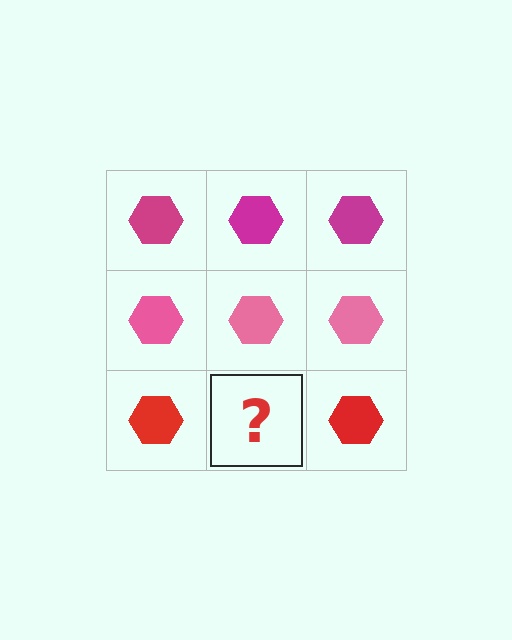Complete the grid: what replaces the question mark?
The question mark should be replaced with a red hexagon.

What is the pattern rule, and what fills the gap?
The rule is that each row has a consistent color. The gap should be filled with a red hexagon.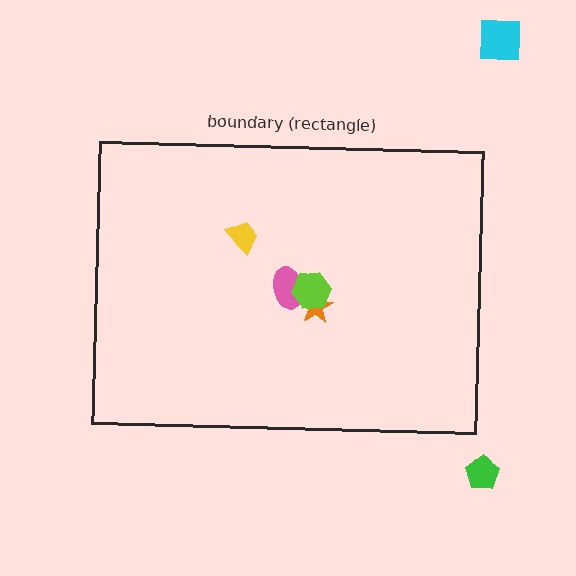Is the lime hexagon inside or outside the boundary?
Inside.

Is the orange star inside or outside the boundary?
Inside.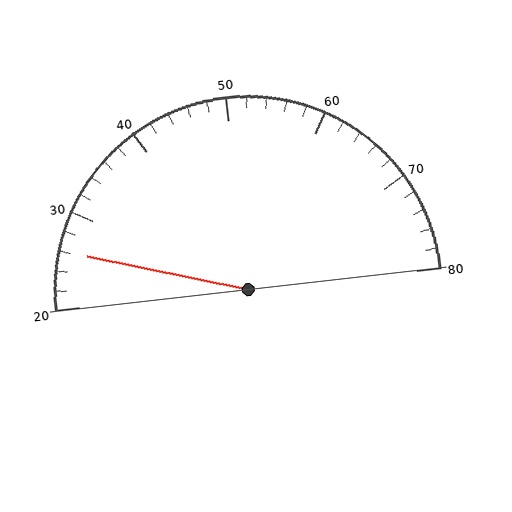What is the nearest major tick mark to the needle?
The nearest major tick mark is 30.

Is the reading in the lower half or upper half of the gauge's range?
The reading is in the lower half of the range (20 to 80).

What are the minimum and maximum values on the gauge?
The gauge ranges from 20 to 80.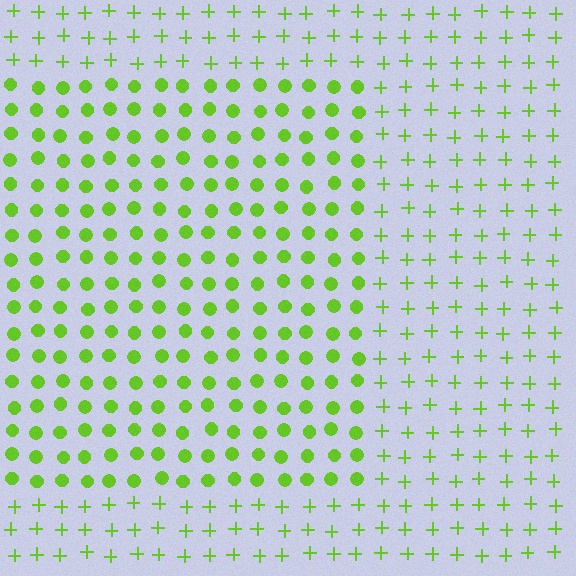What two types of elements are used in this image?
The image uses circles inside the rectangle region and plus signs outside it.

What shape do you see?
I see a rectangle.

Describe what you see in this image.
The image is filled with small lime elements arranged in a uniform grid. A rectangle-shaped region contains circles, while the surrounding area contains plus signs. The boundary is defined purely by the change in element shape.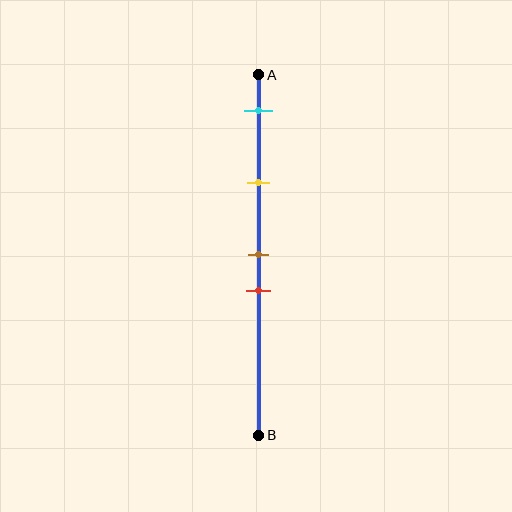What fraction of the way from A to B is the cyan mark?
The cyan mark is approximately 10% (0.1) of the way from A to B.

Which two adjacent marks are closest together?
The brown and red marks are the closest adjacent pair.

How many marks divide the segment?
There are 4 marks dividing the segment.